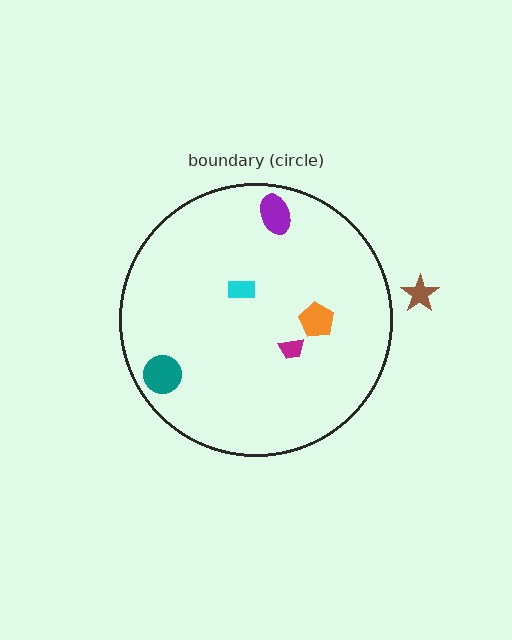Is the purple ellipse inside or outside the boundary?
Inside.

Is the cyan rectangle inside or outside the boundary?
Inside.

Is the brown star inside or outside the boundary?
Outside.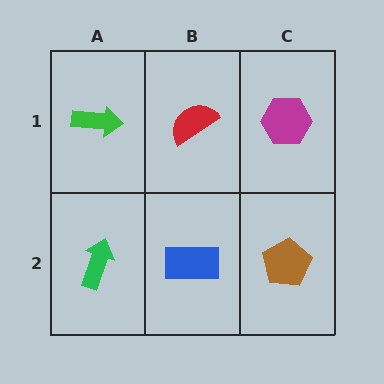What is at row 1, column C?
A magenta hexagon.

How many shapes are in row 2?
3 shapes.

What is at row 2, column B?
A blue rectangle.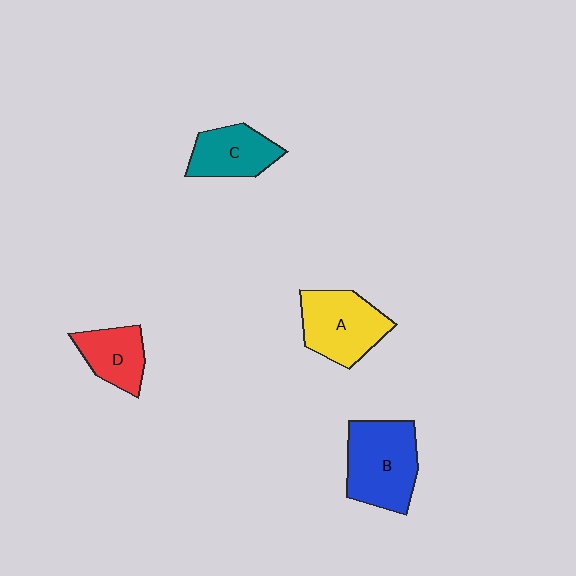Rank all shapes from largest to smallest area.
From largest to smallest: B (blue), A (yellow), C (teal), D (red).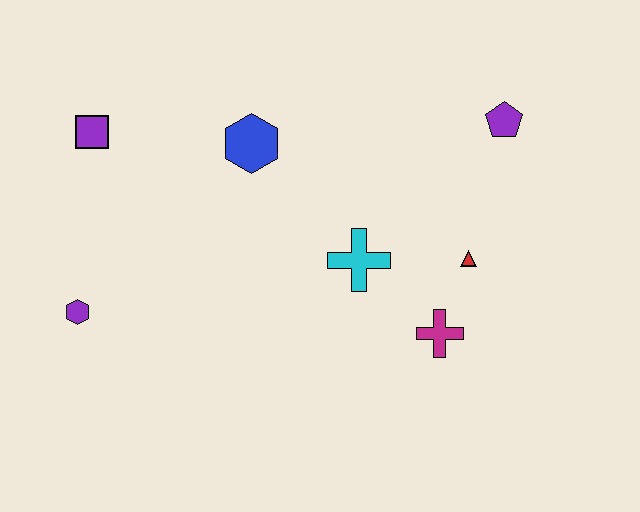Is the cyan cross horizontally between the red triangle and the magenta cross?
No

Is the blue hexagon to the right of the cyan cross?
No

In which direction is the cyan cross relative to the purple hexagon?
The cyan cross is to the right of the purple hexagon.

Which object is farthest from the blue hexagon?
The magenta cross is farthest from the blue hexagon.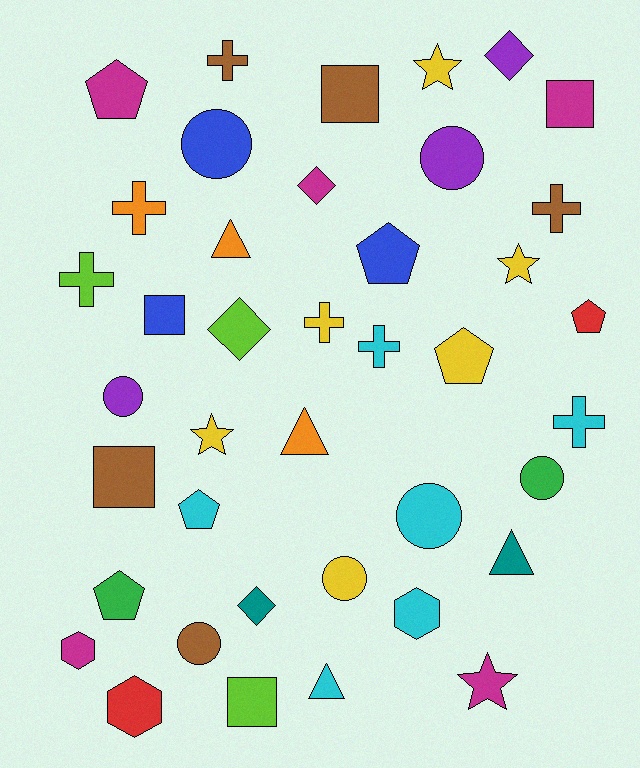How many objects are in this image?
There are 40 objects.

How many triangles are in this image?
There are 4 triangles.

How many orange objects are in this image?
There are 3 orange objects.